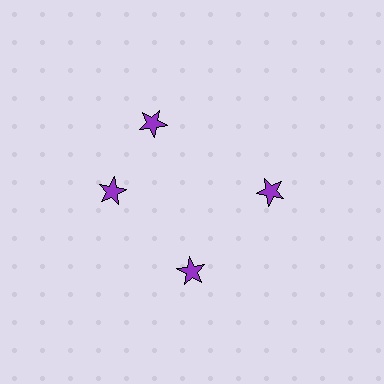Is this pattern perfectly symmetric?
No. The 4 purple stars are arranged in a ring, but one element near the 12 o'clock position is rotated out of alignment along the ring, breaking the 4-fold rotational symmetry.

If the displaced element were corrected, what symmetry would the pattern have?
It would have 4-fold rotational symmetry — the pattern would map onto itself every 90 degrees.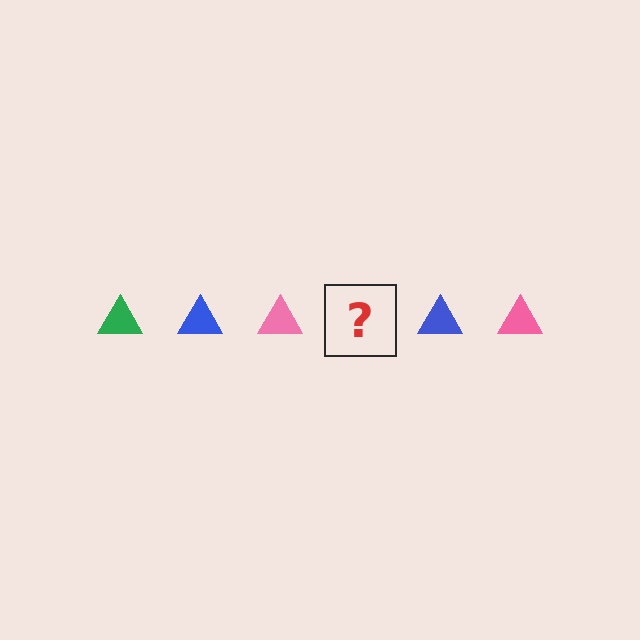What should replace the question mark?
The question mark should be replaced with a green triangle.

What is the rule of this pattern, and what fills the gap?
The rule is that the pattern cycles through green, blue, pink triangles. The gap should be filled with a green triangle.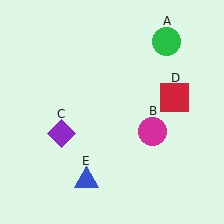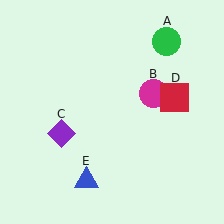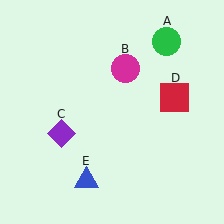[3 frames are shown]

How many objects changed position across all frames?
1 object changed position: magenta circle (object B).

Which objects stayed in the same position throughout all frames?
Green circle (object A) and purple diamond (object C) and red square (object D) and blue triangle (object E) remained stationary.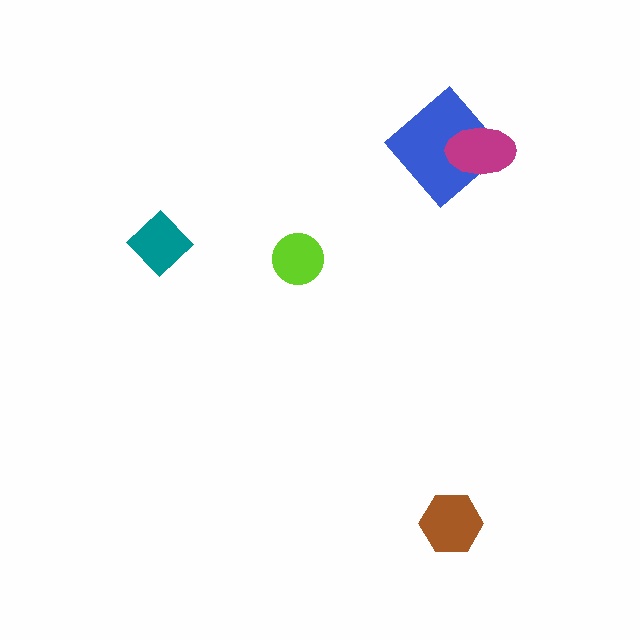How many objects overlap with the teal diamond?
0 objects overlap with the teal diamond.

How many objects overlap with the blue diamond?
1 object overlaps with the blue diamond.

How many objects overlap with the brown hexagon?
0 objects overlap with the brown hexagon.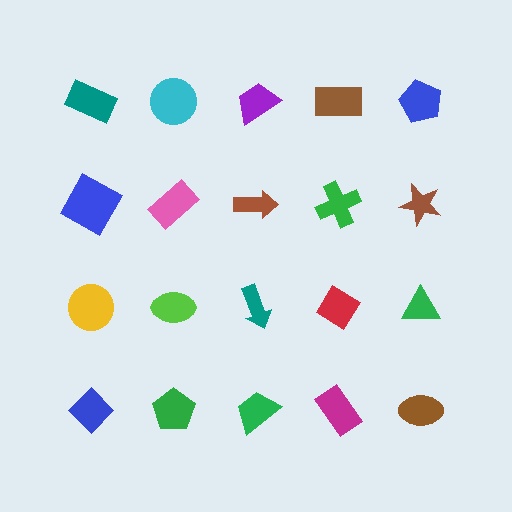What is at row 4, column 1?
A blue diamond.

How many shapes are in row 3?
5 shapes.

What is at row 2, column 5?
A brown star.